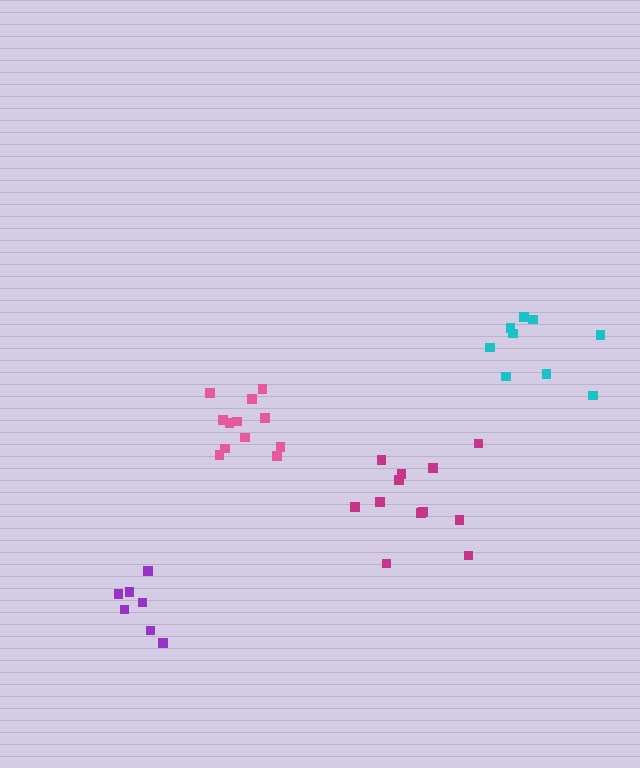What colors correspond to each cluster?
The clusters are colored: pink, purple, cyan, magenta.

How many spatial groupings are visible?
There are 4 spatial groupings.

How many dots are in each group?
Group 1: 12 dots, Group 2: 7 dots, Group 3: 9 dots, Group 4: 12 dots (40 total).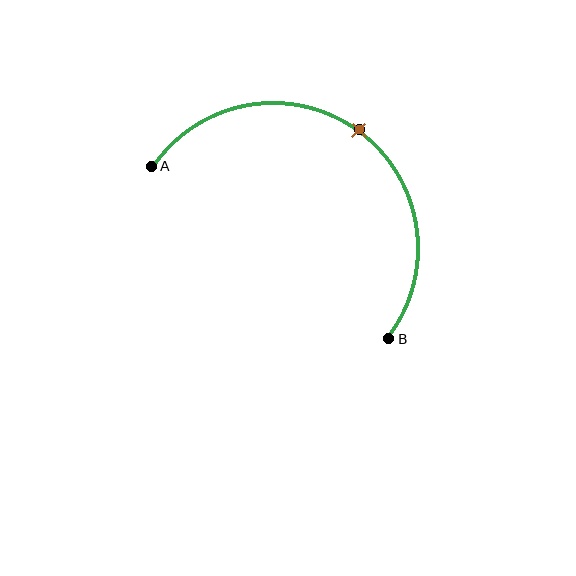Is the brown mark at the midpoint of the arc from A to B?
Yes. The brown mark lies on the arc at equal arc-length from both A and B — it is the arc midpoint.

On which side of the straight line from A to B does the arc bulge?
The arc bulges above and to the right of the straight line connecting A and B.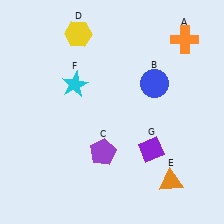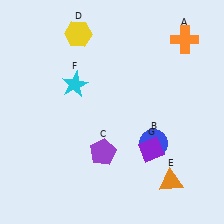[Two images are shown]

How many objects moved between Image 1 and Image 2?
1 object moved between the two images.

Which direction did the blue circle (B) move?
The blue circle (B) moved down.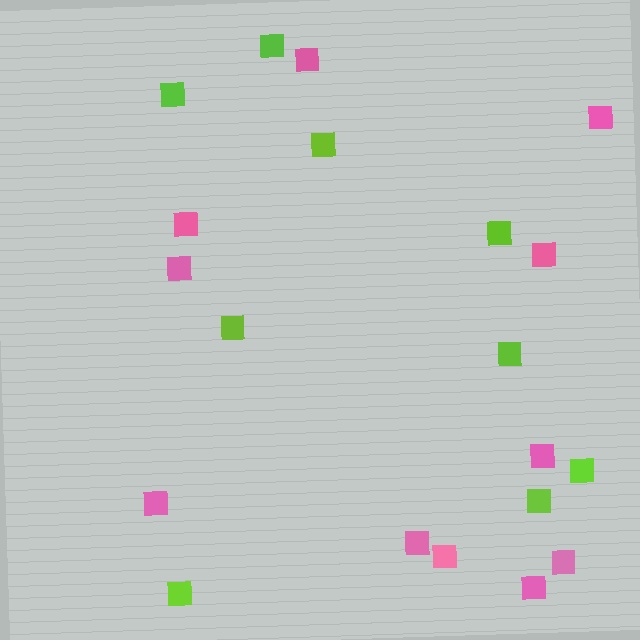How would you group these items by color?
There are 2 groups: one group of lime squares (9) and one group of pink squares (11).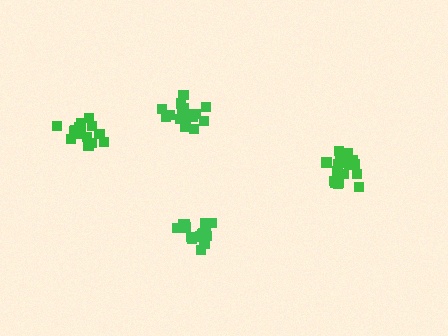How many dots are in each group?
Group 1: 17 dots, Group 2: 15 dots, Group 3: 20 dots, Group 4: 17 dots (69 total).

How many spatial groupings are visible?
There are 4 spatial groupings.